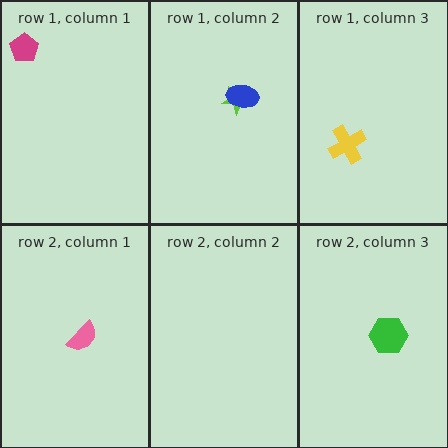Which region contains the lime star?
The row 1, column 2 region.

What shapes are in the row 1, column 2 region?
The lime star, the blue ellipse.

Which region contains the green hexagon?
The row 2, column 3 region.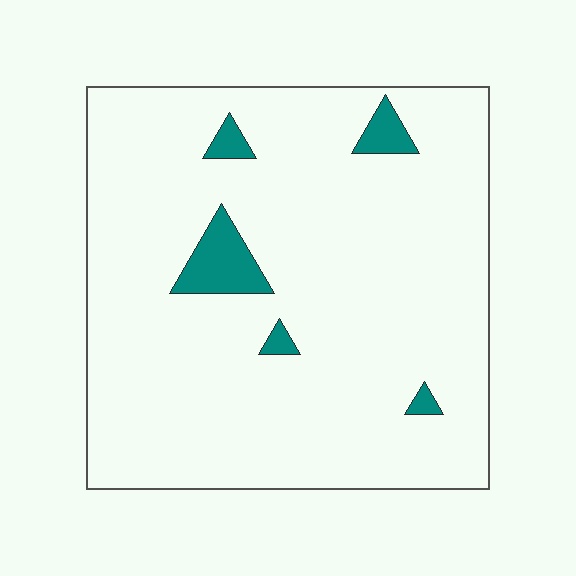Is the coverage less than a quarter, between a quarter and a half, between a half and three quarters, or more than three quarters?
Less than a quarter.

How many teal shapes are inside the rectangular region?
5.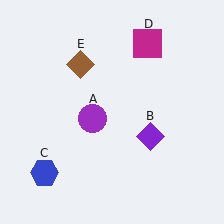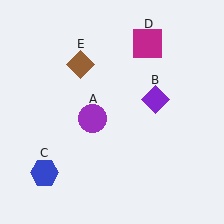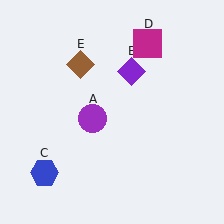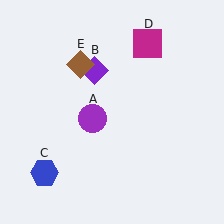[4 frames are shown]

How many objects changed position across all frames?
1 object changed position: purple diamond (object B).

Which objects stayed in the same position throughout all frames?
Purple circle (object A) and blue hexagon (object C) and magenta square (object D) and brown diamond (object E) remained stationary.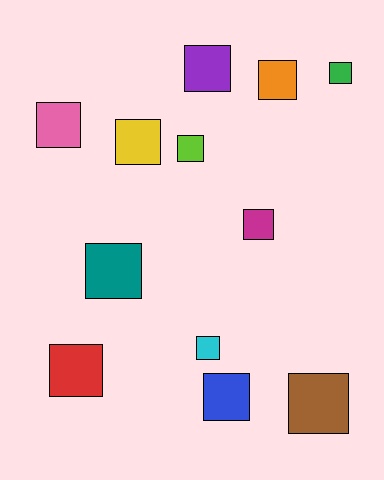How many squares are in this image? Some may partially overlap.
There are 12 squares.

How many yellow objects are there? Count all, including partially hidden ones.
There is 1 yellow object.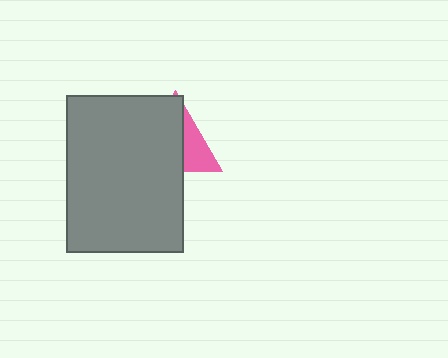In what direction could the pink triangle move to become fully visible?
The pink triangle could move right. That would shift it out from behind the gray rectangle entirely.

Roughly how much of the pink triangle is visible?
A small part of it is visible (roughly 35%).